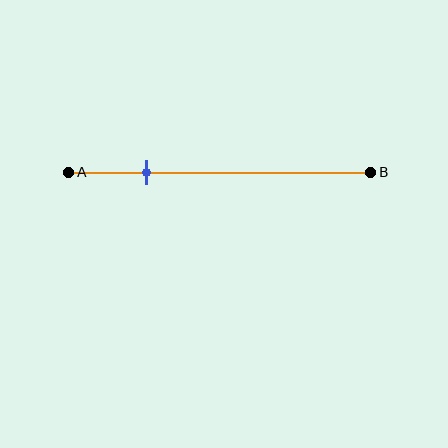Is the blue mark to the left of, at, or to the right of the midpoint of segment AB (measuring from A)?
The blue mark is to the left of the midpoint of segment AB.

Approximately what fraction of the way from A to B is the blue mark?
The blue mark is approximately 25% of the way from A to B.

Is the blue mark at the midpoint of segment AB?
No, the mark is at about 25% from A, not at the 50% midpoint.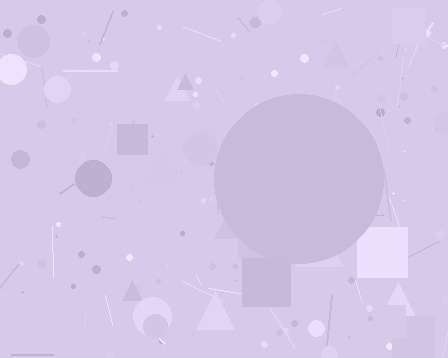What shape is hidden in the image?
A circle is hidden in the image.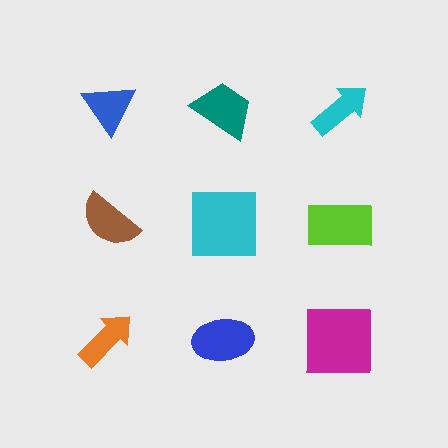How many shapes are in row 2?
3 shapes.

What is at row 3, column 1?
An orange arrow.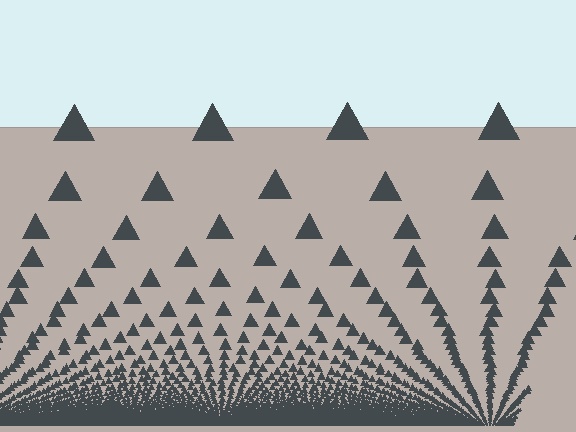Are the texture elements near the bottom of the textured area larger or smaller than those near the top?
Smaller. The gradient is inverted — elements near the bottom are smaller and denser.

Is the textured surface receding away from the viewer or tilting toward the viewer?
The surface appears to tilt toward the viewer. Texture elements get larger and sparser toward the top.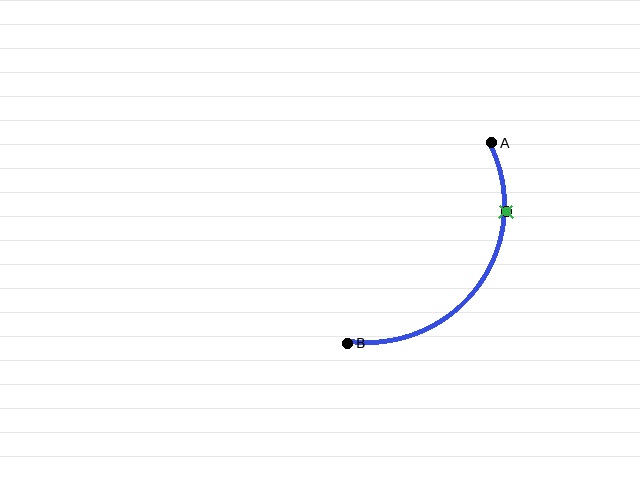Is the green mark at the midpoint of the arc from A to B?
No. The green mark lies on the arc but is closer to endpoint A. The arc midpoint would be at the point on the curve equidistant along the arc from both A and B.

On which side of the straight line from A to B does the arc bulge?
The arc bulges below and to the right of the straight line connecting A and B.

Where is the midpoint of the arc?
The arc midpoint is the point on the curve farthest from the straight line joining A and B. It sits below and to the right of that line.